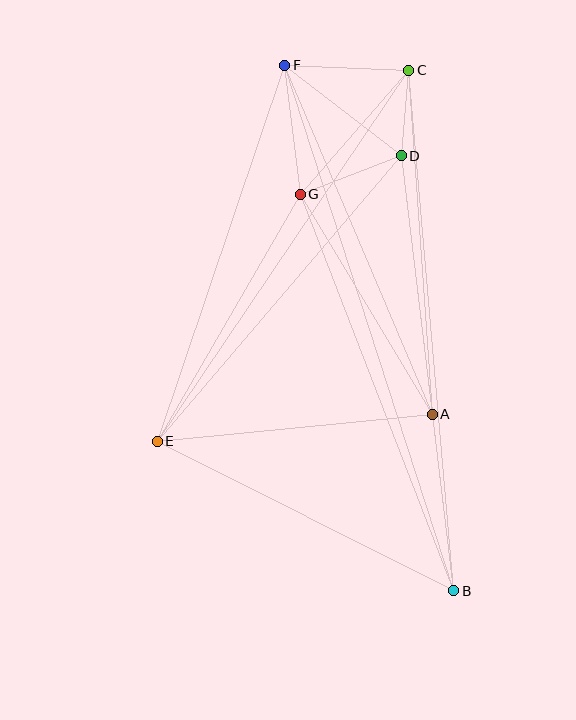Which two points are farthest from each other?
Points B and F are farthest from each other.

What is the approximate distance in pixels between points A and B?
The distance between A and B is approximately 178 pixels.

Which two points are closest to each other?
Points C and D are closest to each other.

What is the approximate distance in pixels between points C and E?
The distance between C and E is approximately 448 pixels.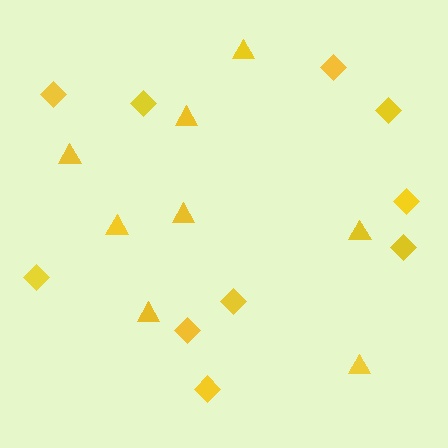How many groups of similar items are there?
There are 2 groups: one group of triangles (8) and one group of diamonds (10).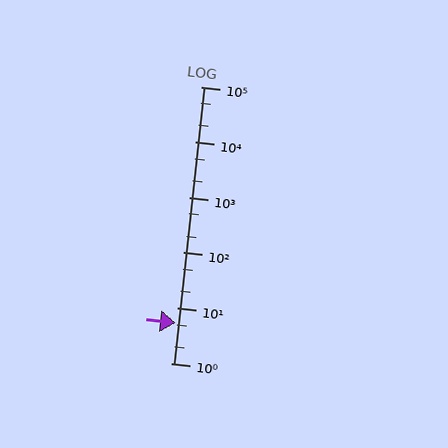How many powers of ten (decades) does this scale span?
The scale spans 5 decades, from 1 to 100000.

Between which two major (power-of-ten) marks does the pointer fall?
The pointer is between 1 and 10.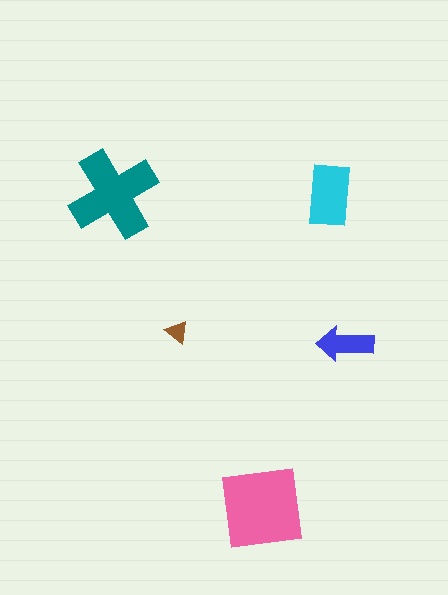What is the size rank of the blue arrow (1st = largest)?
4th.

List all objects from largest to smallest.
The pink square, the teal cross, the cyan rectangle, the blue arrow, the brown triangle.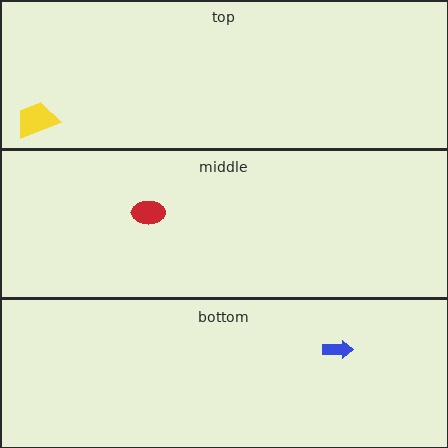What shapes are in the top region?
The yellow trapezoid.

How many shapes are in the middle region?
1.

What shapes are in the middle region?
The red ellipse.